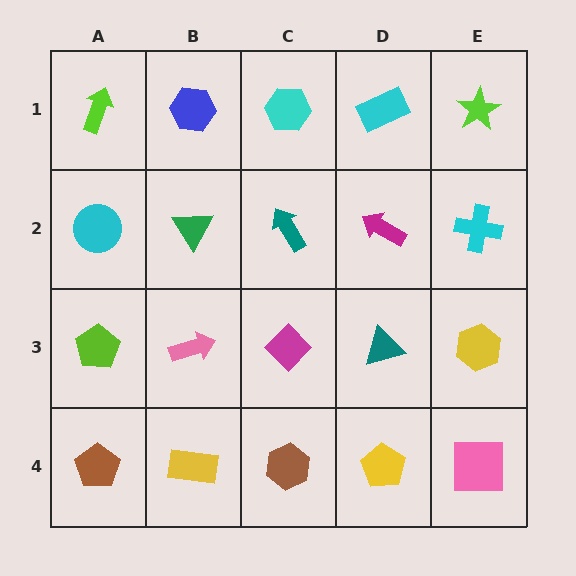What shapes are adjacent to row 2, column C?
A cyan hexagon (row 1, column C), a magenta diamond (row 3, column C), a green triangle (row 2, column B), a magenta arrow (row 2, column D).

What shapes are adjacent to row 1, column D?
A magenta arrow (row 2, column D), a cyan hexagon (row 1, column C), a lime star (row 1, column E).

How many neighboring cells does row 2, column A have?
3.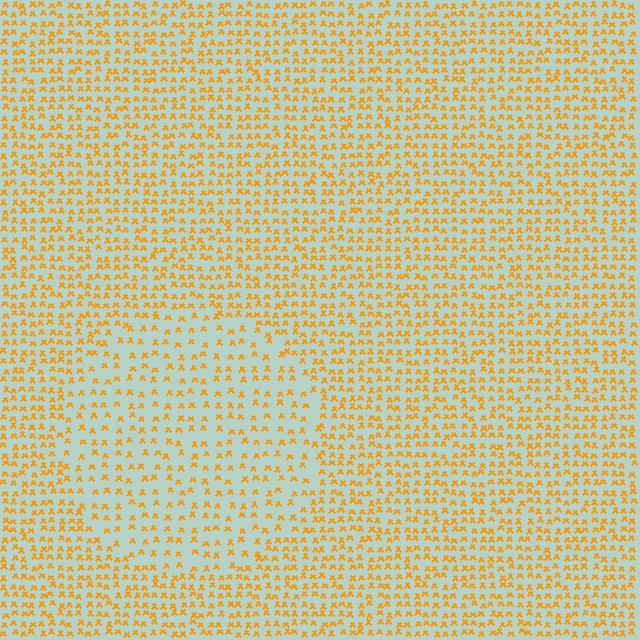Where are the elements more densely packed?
The elements are more densely packed outside the circle boundary.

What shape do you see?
I see a circle.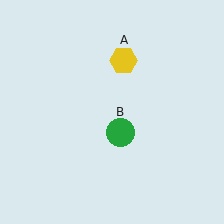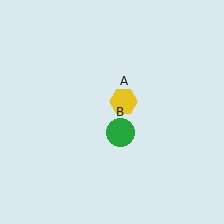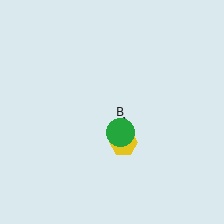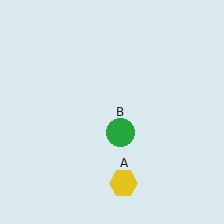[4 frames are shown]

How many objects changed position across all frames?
1 object changed position: yellow hexagon (object A).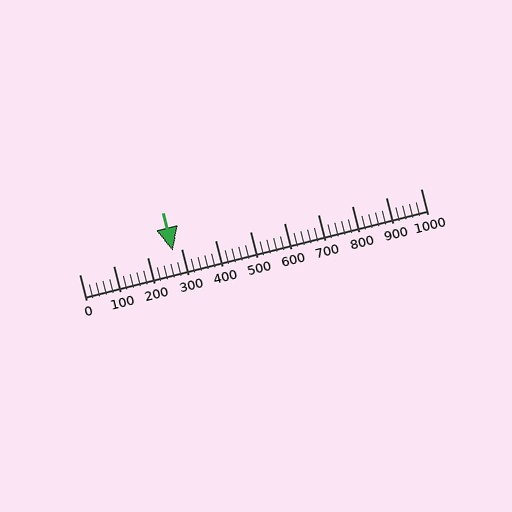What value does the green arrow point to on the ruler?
The green arrow points to approximately 275.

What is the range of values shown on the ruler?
The ruler shows values from 0 to 1000.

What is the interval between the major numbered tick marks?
The major tick marks are spaced 100 units apart.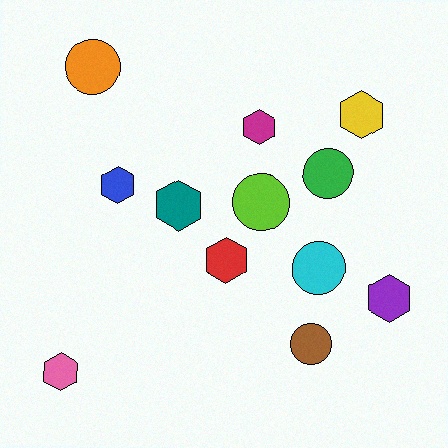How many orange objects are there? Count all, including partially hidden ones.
There is 1 orange object.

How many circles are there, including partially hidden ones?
There are 5 circles.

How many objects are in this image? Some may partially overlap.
There are 12 objects.